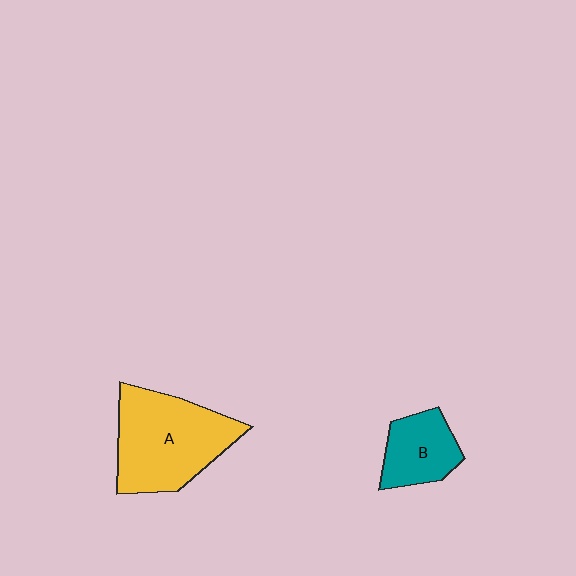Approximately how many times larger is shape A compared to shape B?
Approximately 2.0 times.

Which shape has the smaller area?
Shape B (teal).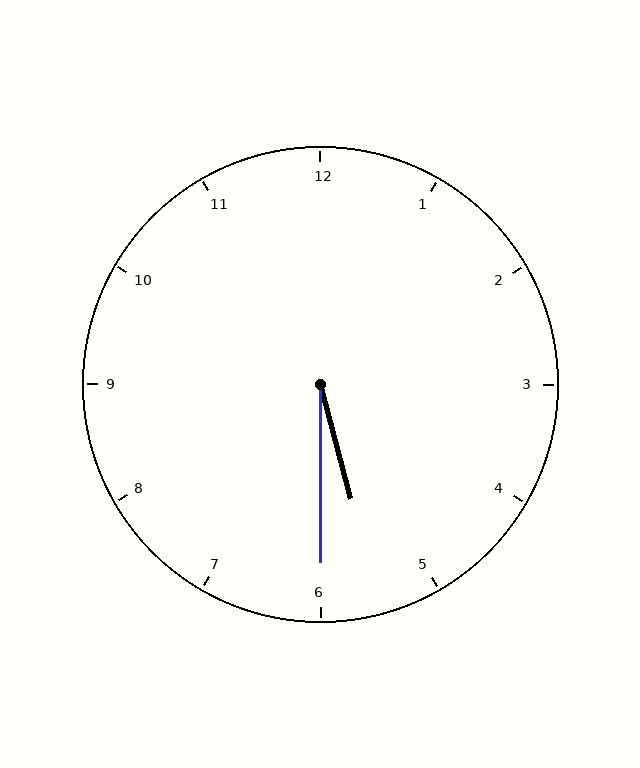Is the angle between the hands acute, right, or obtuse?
It is acute.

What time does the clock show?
5:30.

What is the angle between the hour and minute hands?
Approximately 15 degrees.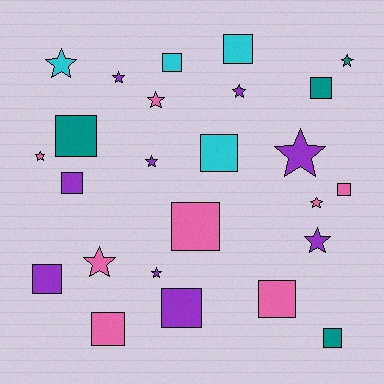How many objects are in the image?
There are 25 objects.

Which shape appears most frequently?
Square, with 13 objects.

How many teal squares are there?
There are 3 teal squares.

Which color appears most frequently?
Purple, with 9 objects.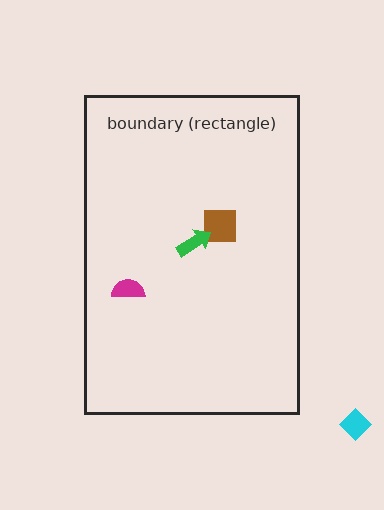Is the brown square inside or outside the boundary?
Inside.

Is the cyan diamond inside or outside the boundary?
Outside.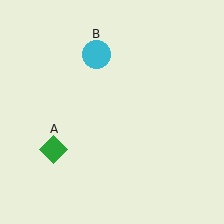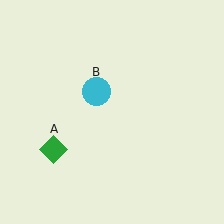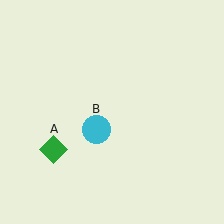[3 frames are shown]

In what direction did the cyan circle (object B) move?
The cyan circle (object B) moved down.